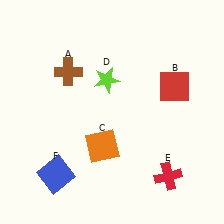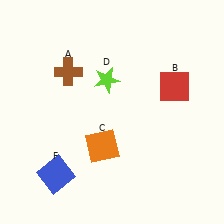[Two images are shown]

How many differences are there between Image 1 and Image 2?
There is 1 difference between the two images.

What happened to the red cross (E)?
The red cross (E) was removed in Image 2. It was in the bottom-right area of Image 1.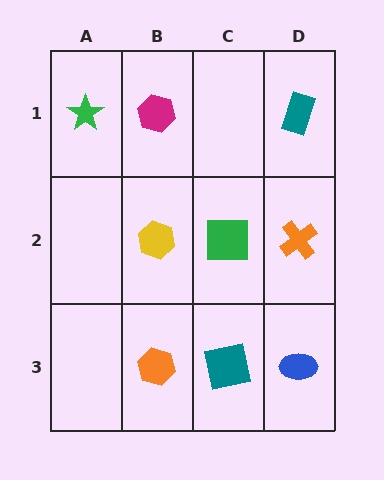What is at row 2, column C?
A green square.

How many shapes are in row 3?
3 shapes.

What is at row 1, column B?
A magenta hexagon.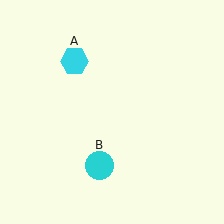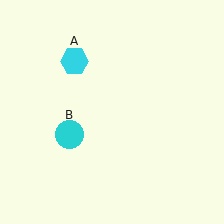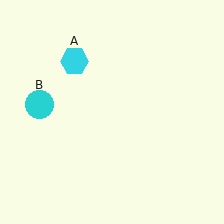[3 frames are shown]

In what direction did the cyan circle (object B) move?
The cyan circle (object B) moved up and to the left.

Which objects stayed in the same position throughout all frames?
Cyan hexagon (object A) remained stationary.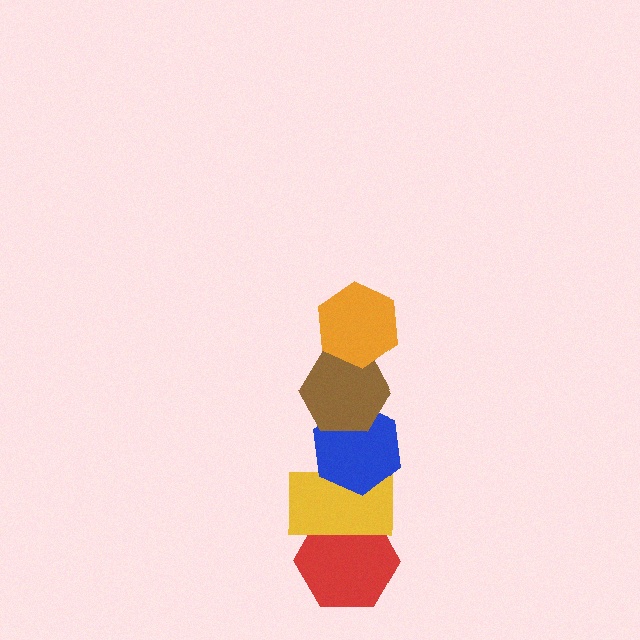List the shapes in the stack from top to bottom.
From top to bottom: the orange hexagon, the brown hexagon, the blue hexagon, the yellow rectangle, the red hexagon.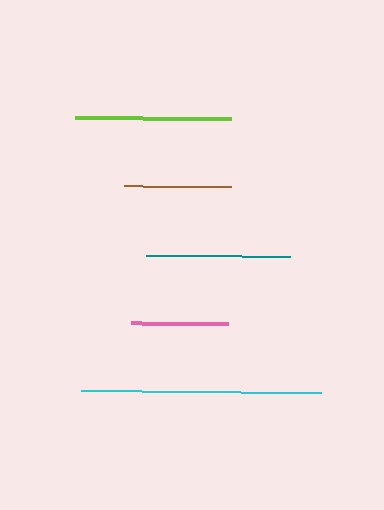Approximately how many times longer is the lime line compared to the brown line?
The lime line is approximately 1.5 times the length of the brown line.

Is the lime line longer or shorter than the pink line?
The lime line is longer than the pink line.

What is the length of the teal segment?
The teal segment is approximately 143 pixels long.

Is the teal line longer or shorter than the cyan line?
The cyan line is longer than the teal line.